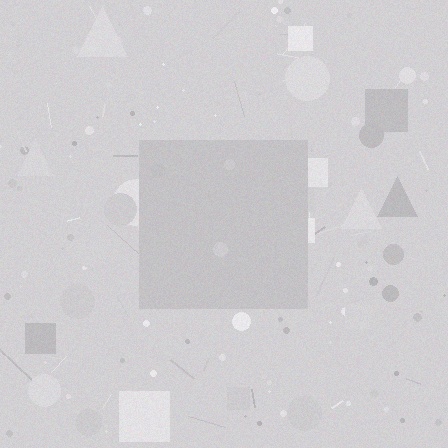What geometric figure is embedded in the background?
A square is embedded in the background.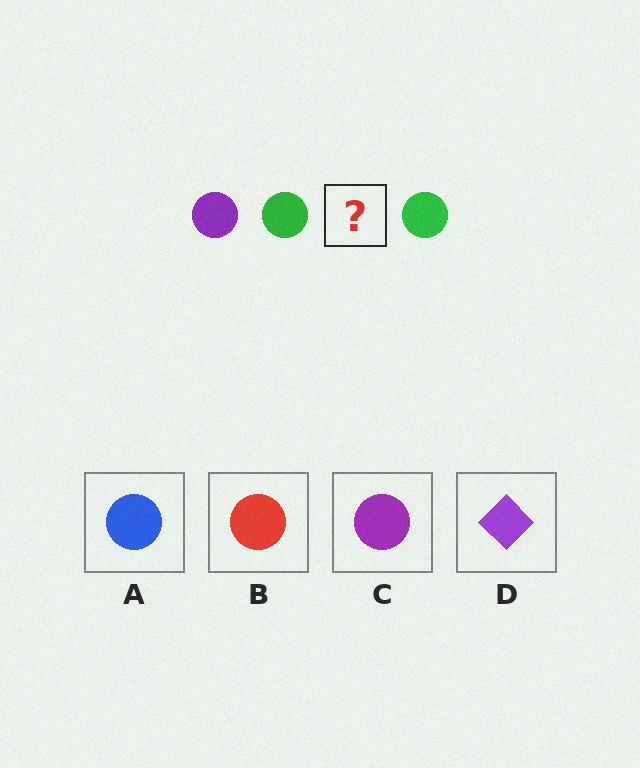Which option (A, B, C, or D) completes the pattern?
C.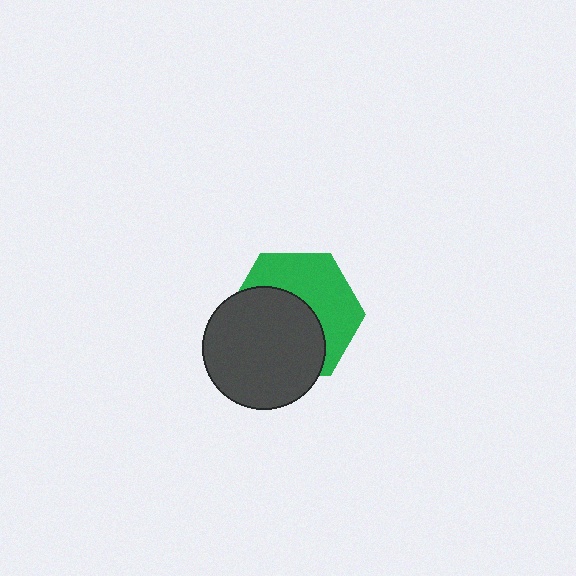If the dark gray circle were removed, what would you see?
You would see the complete green hexagon.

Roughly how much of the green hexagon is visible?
About half of it is visible (roughly 47%).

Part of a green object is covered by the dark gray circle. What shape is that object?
It is a hexagon.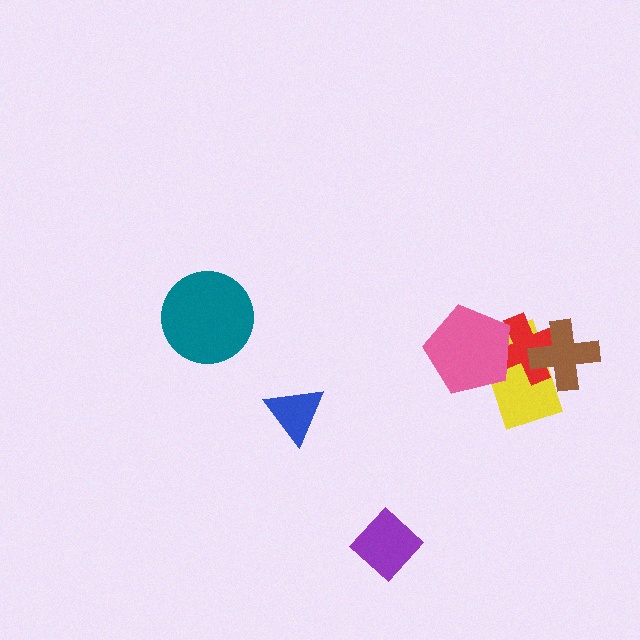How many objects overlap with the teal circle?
0 objects overlap with the teal circle.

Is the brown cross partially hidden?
No, no other shape covers it.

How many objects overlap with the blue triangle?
0 objects overlap with the blue triangle.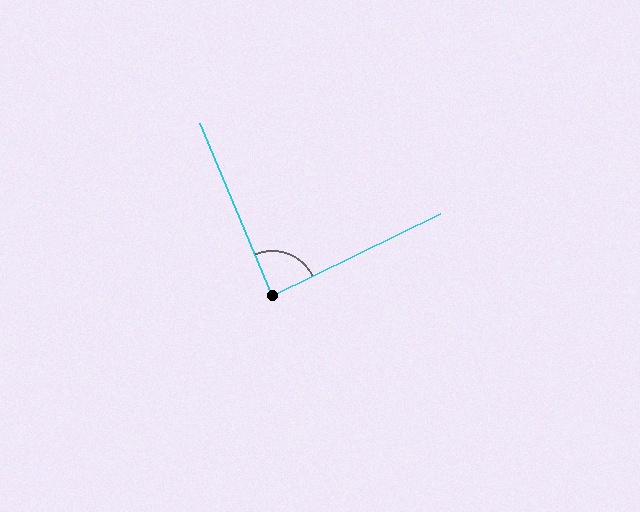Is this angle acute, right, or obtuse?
It is approximately a right angle.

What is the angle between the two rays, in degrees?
Approximately 87 degrees.